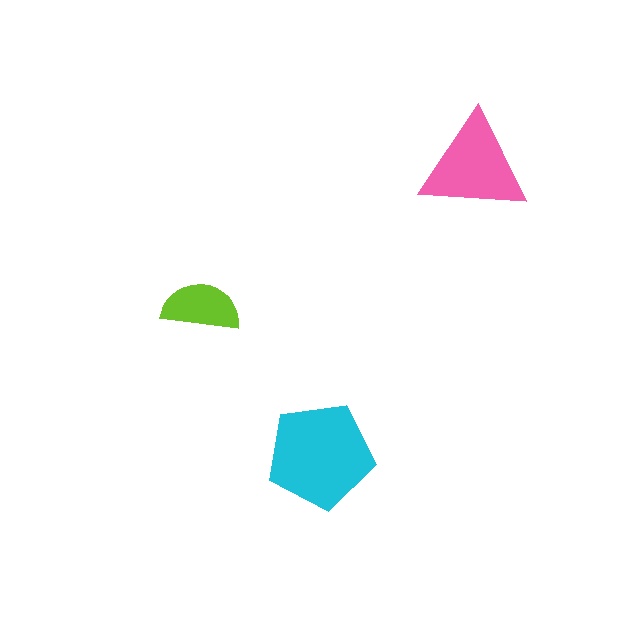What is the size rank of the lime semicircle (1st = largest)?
3rd.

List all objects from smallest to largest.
The lime semicircle, the pink triangle, the cyan pentagon.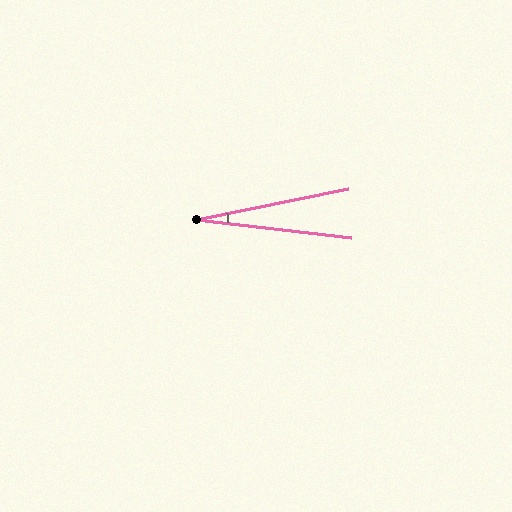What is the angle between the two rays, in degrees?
Approximately 18 degrees.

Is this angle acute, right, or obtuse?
It is acute.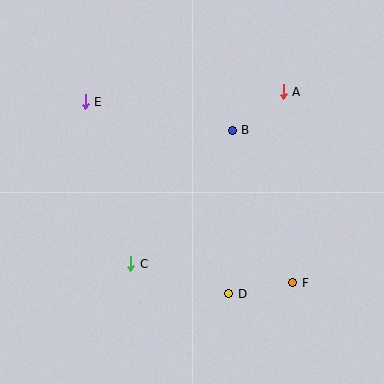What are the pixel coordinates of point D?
Point D is at (229, 294).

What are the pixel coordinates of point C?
Point C is at (130, 264).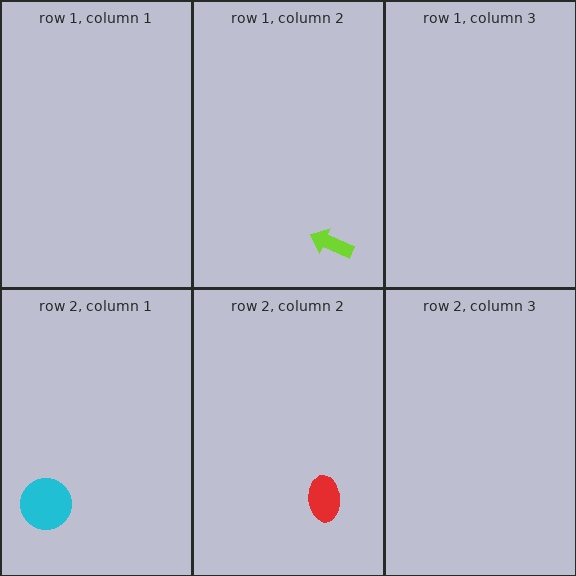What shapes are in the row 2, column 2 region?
The red ellipse.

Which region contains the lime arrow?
The row 1, column 2 region.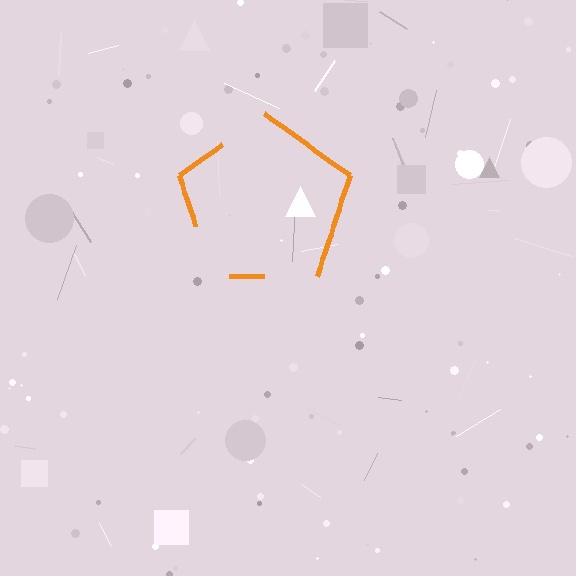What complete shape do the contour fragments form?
The contour fragments form a pentagon.